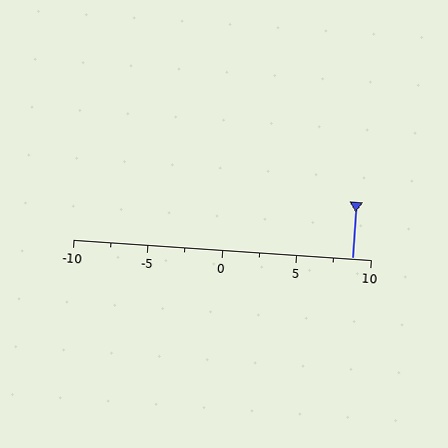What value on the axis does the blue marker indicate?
The marker indicates approximately 8.8.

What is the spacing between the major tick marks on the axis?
The major ticks are spaced 5 apart.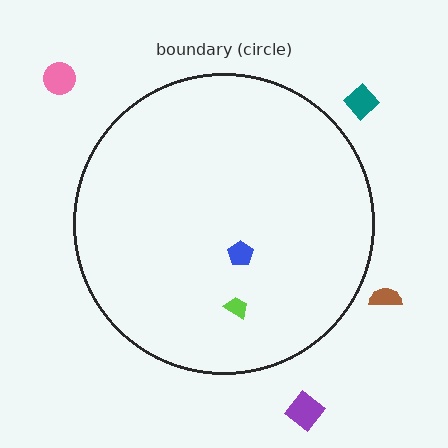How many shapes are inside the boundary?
2 inside, 4 outside.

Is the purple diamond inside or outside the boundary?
Outside.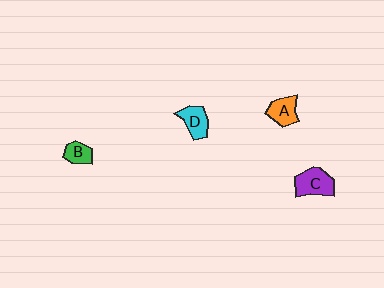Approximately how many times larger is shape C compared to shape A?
Approximately 1.3 times.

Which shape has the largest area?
Shape C (purple).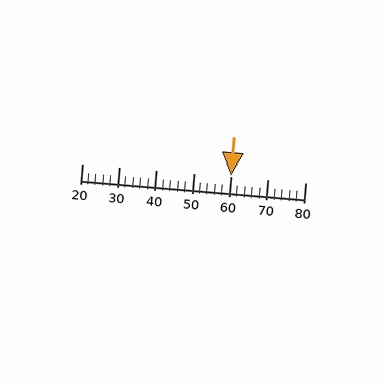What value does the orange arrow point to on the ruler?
The orange arrow points to approximately 60.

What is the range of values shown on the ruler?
The ruler shows values from 20 to 80.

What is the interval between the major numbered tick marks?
The major tick marks are spaced 10 units apart.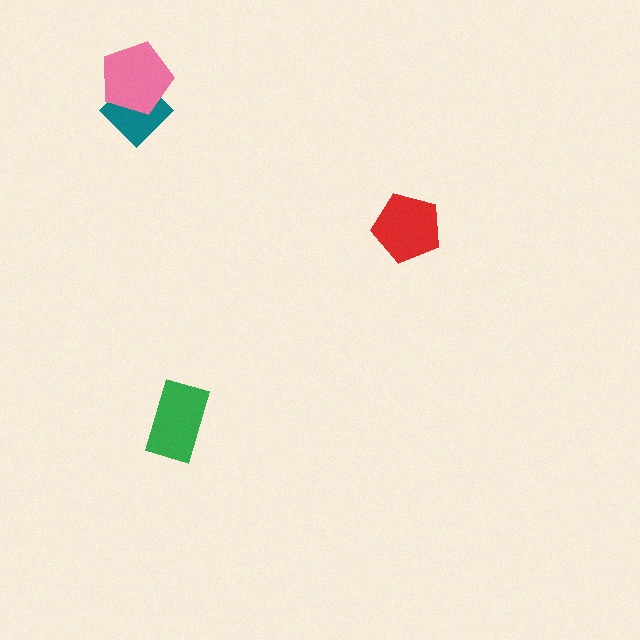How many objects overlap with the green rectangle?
0 objects overlap with the green rectangle.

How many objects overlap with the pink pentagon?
1 object overlaps with the pink pentagon.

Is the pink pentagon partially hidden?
No, no other shape covers it.